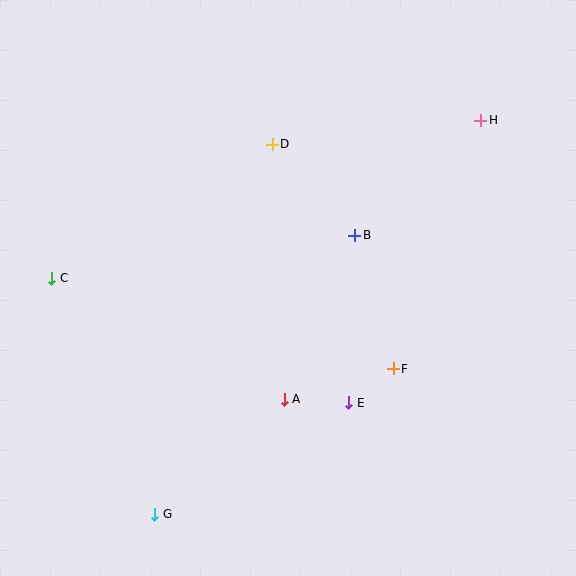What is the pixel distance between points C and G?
The distance between C and G is 257 pixels.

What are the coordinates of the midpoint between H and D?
The midpoint between H and D is at (376, 132).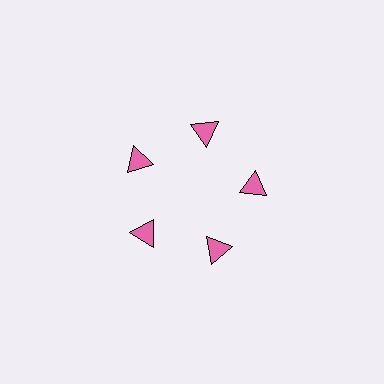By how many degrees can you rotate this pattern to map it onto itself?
The pattern maps onto itself every 72 degrees of rotation.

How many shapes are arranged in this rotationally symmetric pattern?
There are 5 shapes, arranged in 5 groups of 1.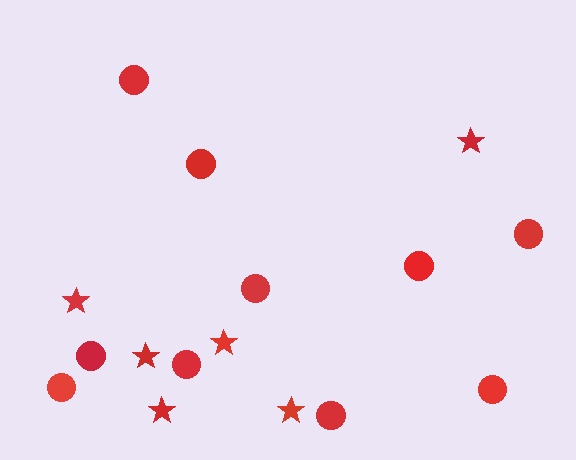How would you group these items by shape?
There are 2 groups: one group of circles (10) and one group of stars (6).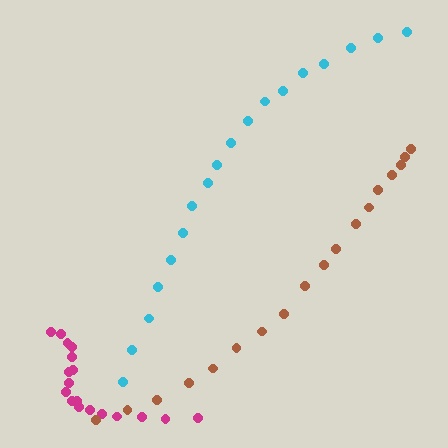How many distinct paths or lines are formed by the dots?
There are 3 distinct paths.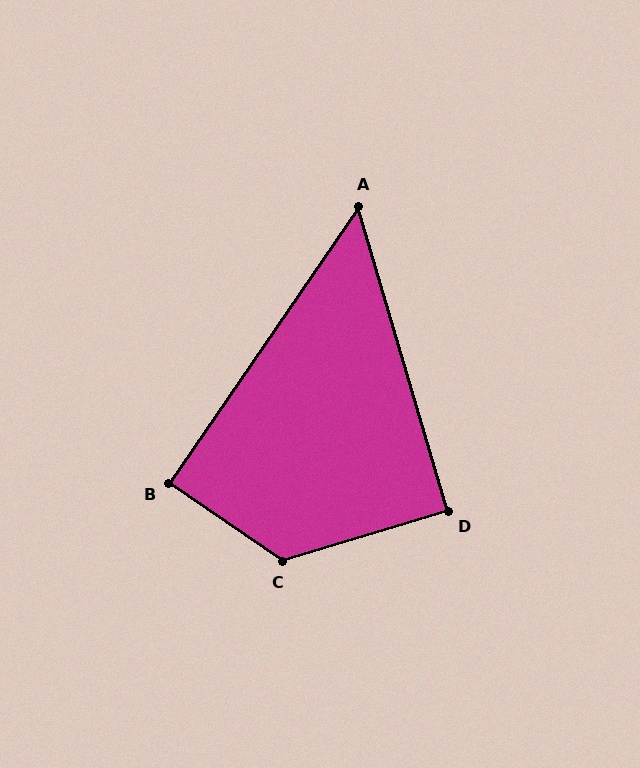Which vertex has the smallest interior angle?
A, at approximately 51 degrees.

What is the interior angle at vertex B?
Approximately 90 degrees (approximately right).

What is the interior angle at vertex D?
Approximately 90 degrees (approximately right).